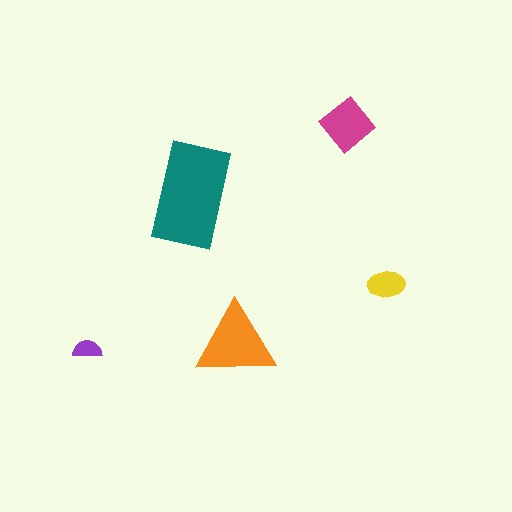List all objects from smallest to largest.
The purple semicircle, the yellow ellipse, the magenta diamond, the orange triangle, the teal rectangle.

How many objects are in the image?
There are 5 objects in the image.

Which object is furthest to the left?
The purple semicircle is leftmost.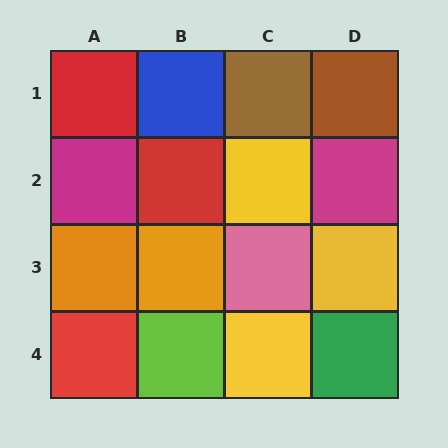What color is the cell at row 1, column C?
Brown.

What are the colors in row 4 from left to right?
Red, lime, yellow, green.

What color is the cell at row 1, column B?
Blue.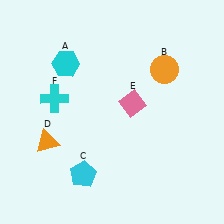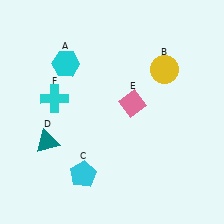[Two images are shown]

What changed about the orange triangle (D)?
In Image 1, D is orange. In Image 2, it changed to teal.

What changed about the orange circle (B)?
In Image 1, B is orange. In Image 2, it changed to yellow.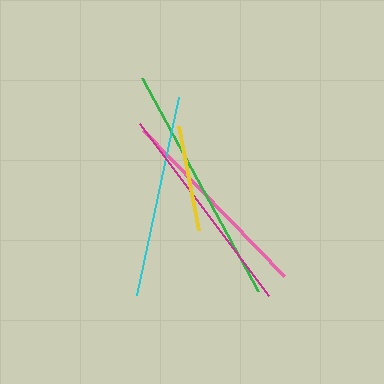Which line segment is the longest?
The green line is the longest at approximately 242 pixels.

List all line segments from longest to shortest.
From longest to shortest: green, magenta, pink, cyan, yellow.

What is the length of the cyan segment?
The cyan segment is approximately 203 pixels long.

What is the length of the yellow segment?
The yellow segment is approximately 106 pixels long.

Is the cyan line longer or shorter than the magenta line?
The magenta line is longer than the cyan line.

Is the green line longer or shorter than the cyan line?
The green line is longer than the cyan line.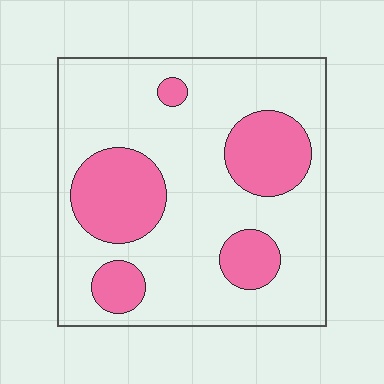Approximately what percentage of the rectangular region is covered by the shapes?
Approximately 25%.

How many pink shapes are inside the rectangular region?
5.